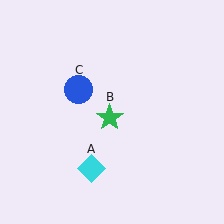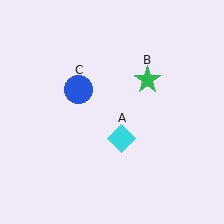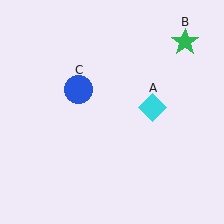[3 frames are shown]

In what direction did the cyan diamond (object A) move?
The cyan diamond (object A) moved up and to the right.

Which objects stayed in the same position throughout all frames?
Blue circle (object C) remained stationary.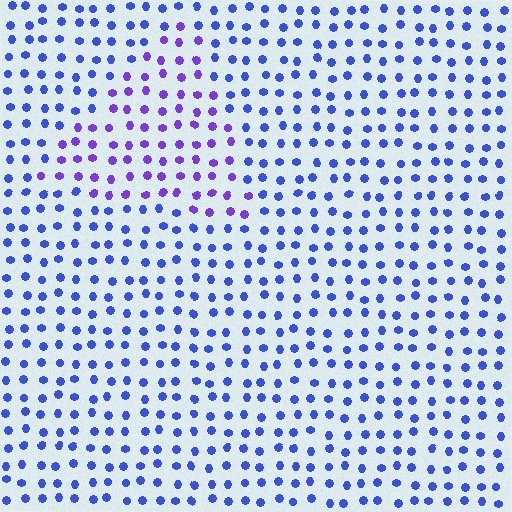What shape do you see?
I see a triangle.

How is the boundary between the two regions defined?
The boundary is defined purely by a slight shift in hue (about 35 degrees). Spacing, size, and orientation are identical on both sides.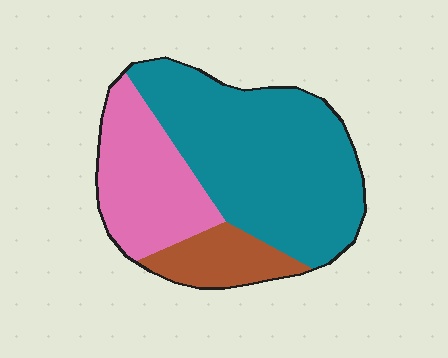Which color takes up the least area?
Brown, at roughly 15%.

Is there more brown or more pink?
Pink.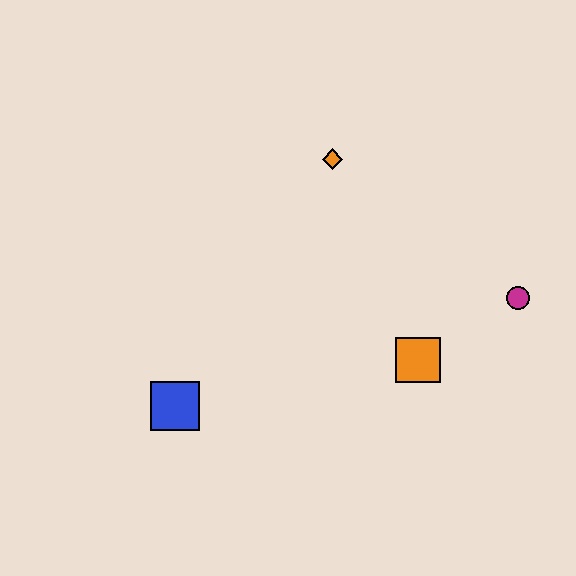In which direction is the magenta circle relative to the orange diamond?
The magenta circle is to the right of the orange diamond.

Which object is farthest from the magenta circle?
The blue square is farthest from the magenta circle.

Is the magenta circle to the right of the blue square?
Yes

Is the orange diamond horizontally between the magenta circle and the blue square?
Yes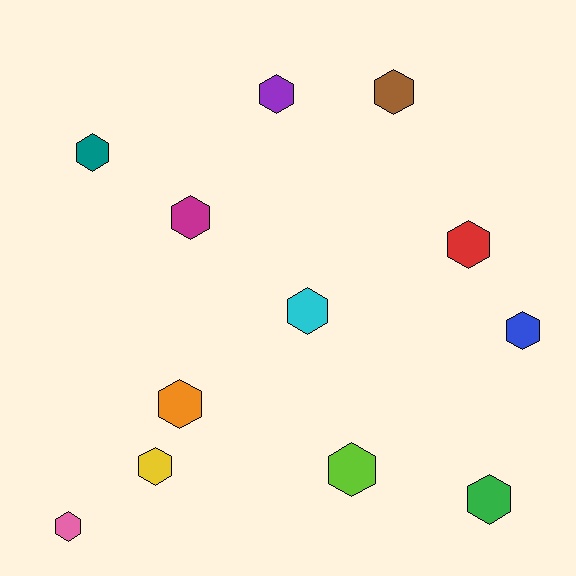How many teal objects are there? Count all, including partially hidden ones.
There is 1 teal object.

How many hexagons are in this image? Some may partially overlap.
There are 12 hexagons.